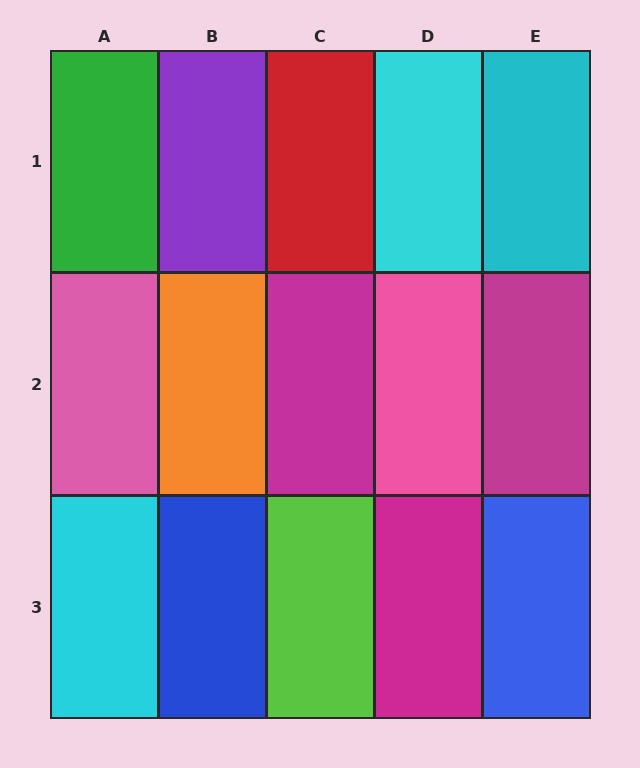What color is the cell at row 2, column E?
Magenta.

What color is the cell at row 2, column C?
Magenta.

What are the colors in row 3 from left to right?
Cyan, blue, lime, magenta, blue.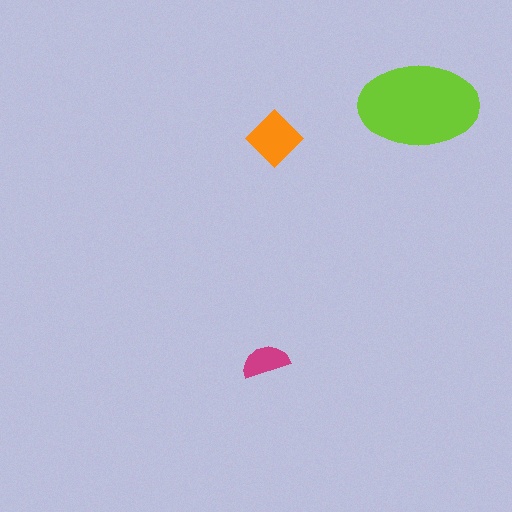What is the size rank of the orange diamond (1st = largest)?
2nd.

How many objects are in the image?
There are 3 objects in the image.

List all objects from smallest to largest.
The magenta semicircle, the orange diamond, the lime ellipse.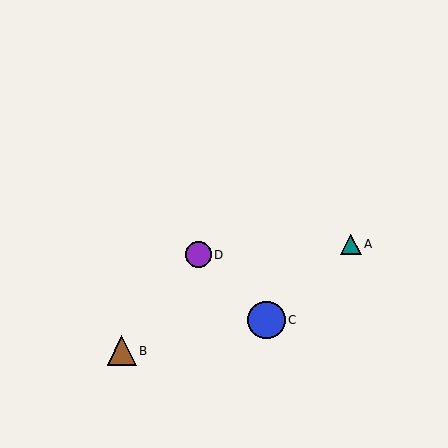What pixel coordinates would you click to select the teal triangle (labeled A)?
Click at (351, 245) to select the teal triangle A.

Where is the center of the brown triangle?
The center of the brown triangle is at (122, 351).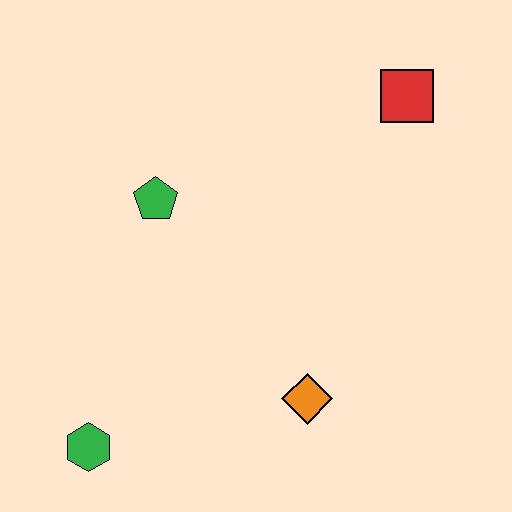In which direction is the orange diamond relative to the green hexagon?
The orange diamond is to the right of the green hexagon.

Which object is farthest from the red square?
The green hexagon is farthest from the red square.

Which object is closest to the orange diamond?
The green hexagon is closest to the orange diamond.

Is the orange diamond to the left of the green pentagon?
No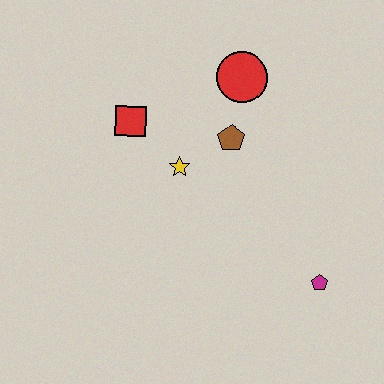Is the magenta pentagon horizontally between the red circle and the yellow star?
No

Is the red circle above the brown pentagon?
Yes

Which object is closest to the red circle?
The brown pentagon is closest to the red circle.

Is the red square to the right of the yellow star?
No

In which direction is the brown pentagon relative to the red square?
The brown pentagon is to the right of the red square.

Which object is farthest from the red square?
The magenta pentagon is farthest from the red square.